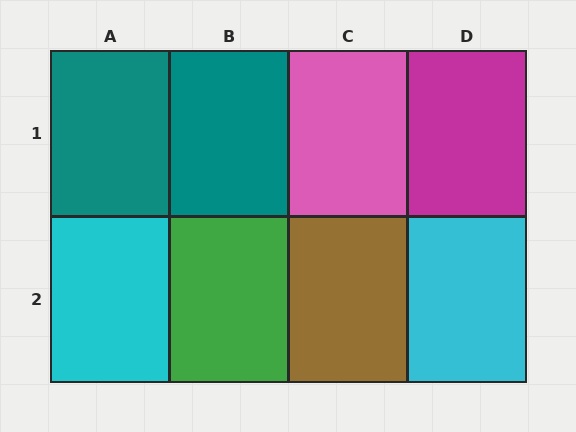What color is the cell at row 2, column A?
Cyan.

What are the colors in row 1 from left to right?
Teal, teal, pink, magenta.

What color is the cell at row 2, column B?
Green.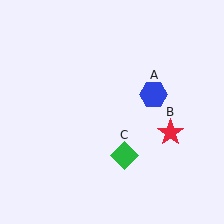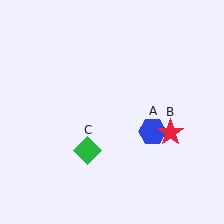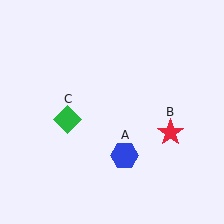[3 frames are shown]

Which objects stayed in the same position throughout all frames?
Red star (object B) remained stationary.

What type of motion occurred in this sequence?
The blue hexagon (object A), green diamond (object C) rotated clockwise around the center of the scene.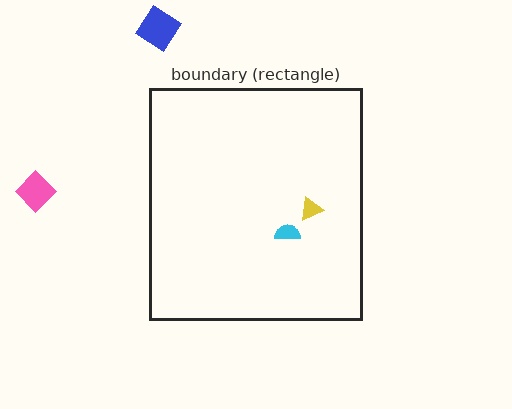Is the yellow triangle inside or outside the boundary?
Inside.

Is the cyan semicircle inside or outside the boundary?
Inside.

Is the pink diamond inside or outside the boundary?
Outside.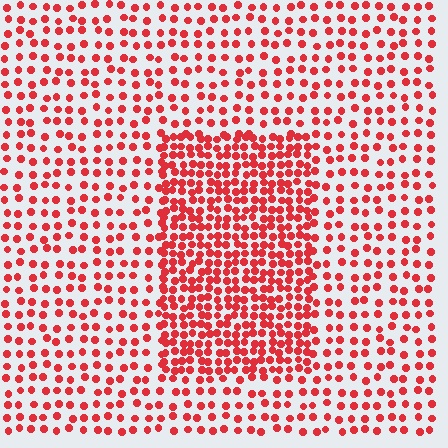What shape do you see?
I see a rectangle.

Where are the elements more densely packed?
The elements are more densely packed inside the rectangle boundary.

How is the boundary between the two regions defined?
The boundary is defined by a change in element density (approximately 2.1x ratio). All elements are the same color, size, and shape.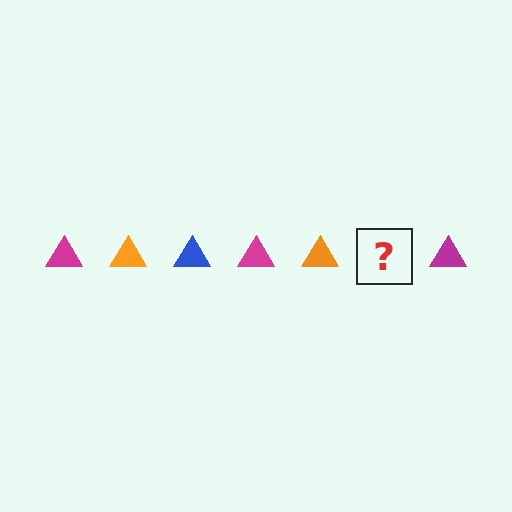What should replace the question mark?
The question mark should be replaced with a blue triangle.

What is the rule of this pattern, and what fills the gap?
The rule is that the pattern cycles through magenta, orange, blue triangles. The gap should be filled with a blue triangle.